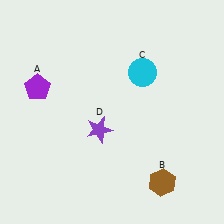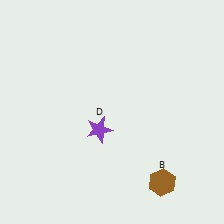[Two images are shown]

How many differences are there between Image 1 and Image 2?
There are 2 differences between the two images.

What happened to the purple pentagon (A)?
The purple pentagon (A) was removed in Image 2. It was in the top-left area of Image 1.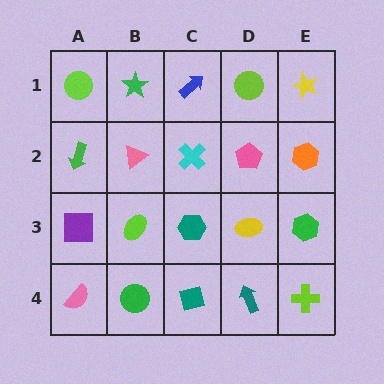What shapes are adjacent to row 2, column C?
A blue arrow (row 1, column C), a teal hexagon (row 3, column C), a pink triangle (row 2, column B), a pink pentagon (row 2, column D).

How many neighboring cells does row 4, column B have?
3.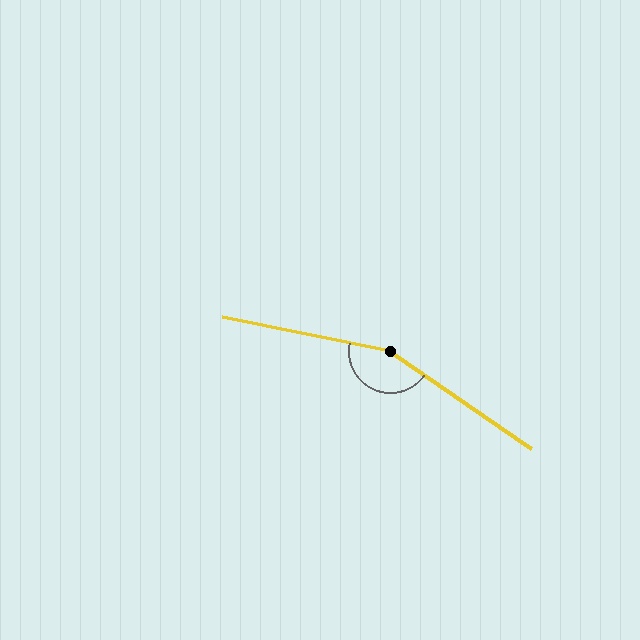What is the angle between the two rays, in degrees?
Approximately 157 degrees.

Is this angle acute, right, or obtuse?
It is obtuse.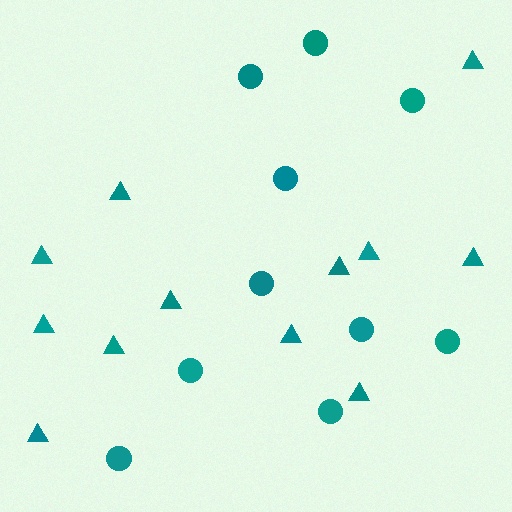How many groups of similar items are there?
There are 2 groups: one group of circles (10) and one group of triangles (12).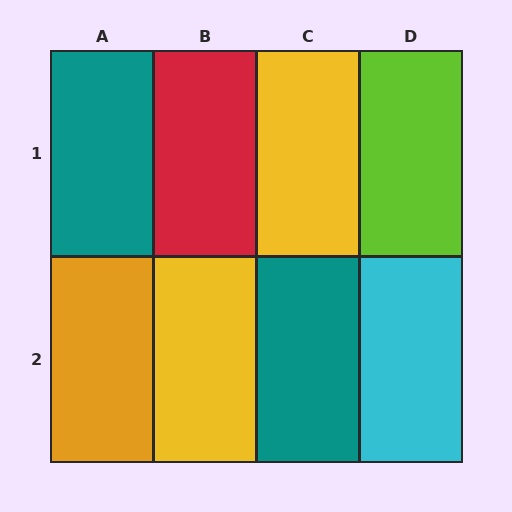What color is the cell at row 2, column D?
Cyan.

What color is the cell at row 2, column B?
Yellow.